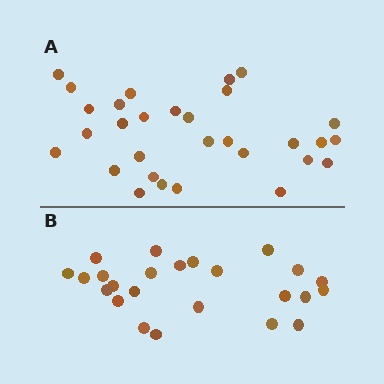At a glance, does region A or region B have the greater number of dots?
Region A (the top region) has more dots.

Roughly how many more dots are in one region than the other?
Region A has about 6 more dots than region B.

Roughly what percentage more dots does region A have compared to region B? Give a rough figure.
About 25% more.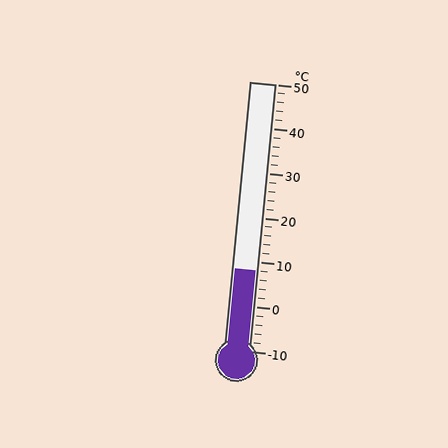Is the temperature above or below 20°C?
The temperature is below 20°C.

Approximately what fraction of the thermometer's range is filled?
The thermometer is filled to approximately 30% of its range.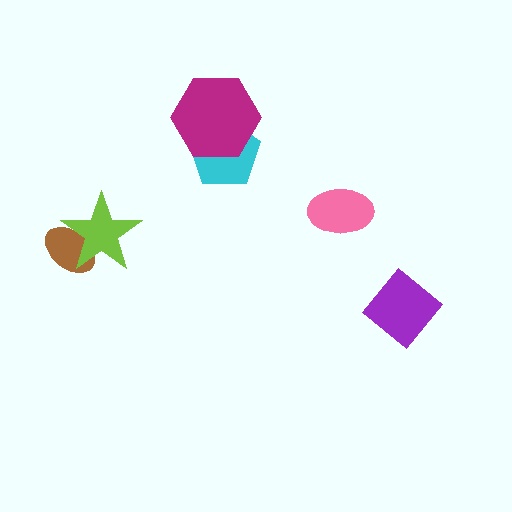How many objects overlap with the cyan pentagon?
1 object overlaps with the cyan pentagon.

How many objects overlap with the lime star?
1 object overlaps with the lime star.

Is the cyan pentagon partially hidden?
Yes, it is partially covered by another shape.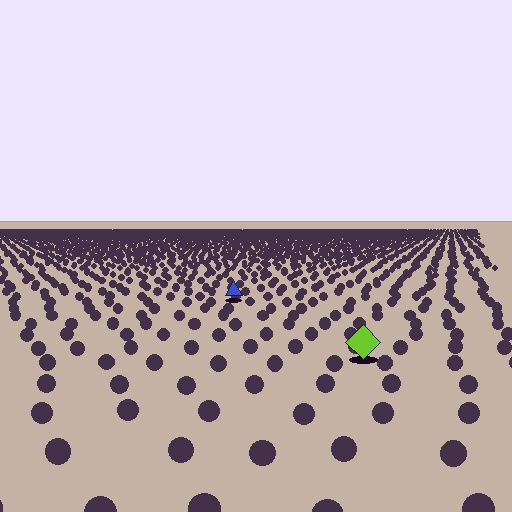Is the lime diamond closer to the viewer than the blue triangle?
Yes. The lime diamond is closer — you can tell from the texture gradient: the ground texture is coarser near it.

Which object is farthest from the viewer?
The blue triangle is farthest from the viewer. It appears smaller and the ground texture around it is denser.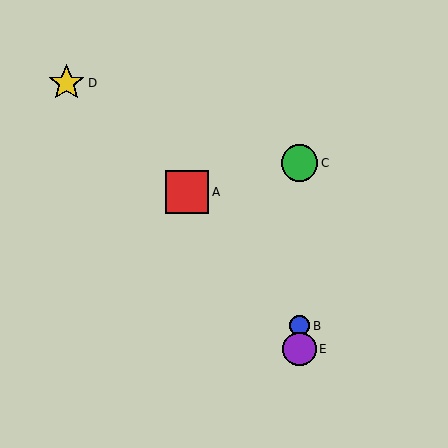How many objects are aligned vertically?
3 objects (B, C, E) are aligned vertically.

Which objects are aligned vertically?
Objects B, C, E are aligned vertically.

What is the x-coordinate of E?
Object E is at x≈299.